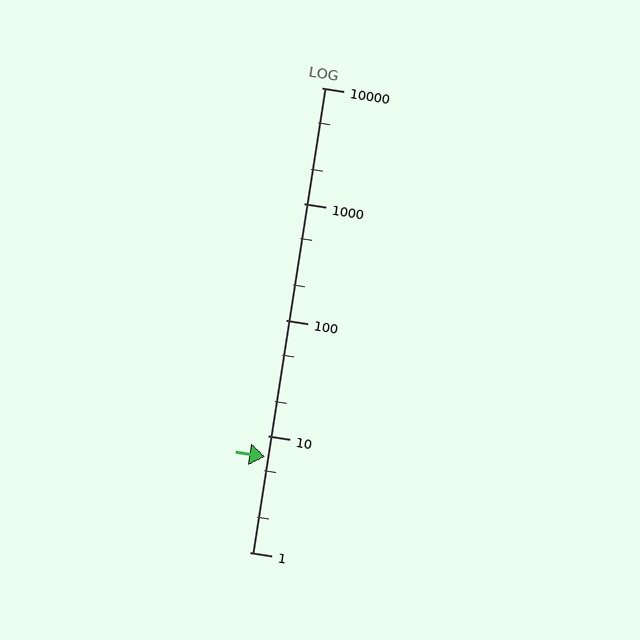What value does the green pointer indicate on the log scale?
The pointer indicates approximately 6.6.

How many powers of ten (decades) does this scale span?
The scale spans 4 decades, from 1 to 10000.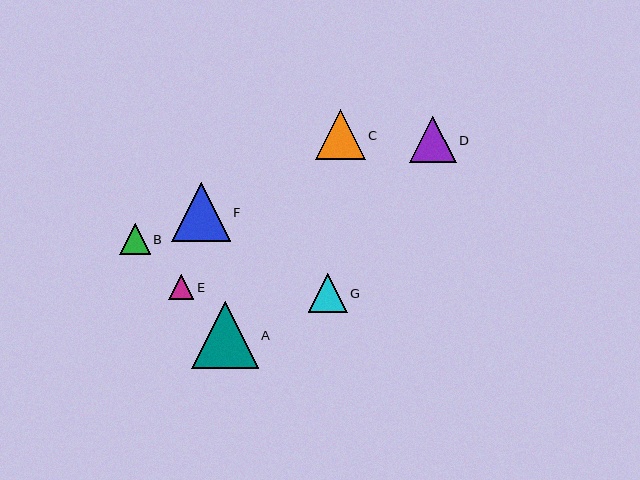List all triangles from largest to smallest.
From largest to smallest: A, F, C, D, G, B, E.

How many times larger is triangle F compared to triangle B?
Triangle F is approximately 1.9 times the size of triangle B.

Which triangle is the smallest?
Triangle E is the smallest with a size of approximately 25 pixels.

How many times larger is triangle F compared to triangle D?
Triangle F is approximately 1.3 times the size of triangle D.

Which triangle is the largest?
Triangle A is the largest with a size of approximately 66 pixels.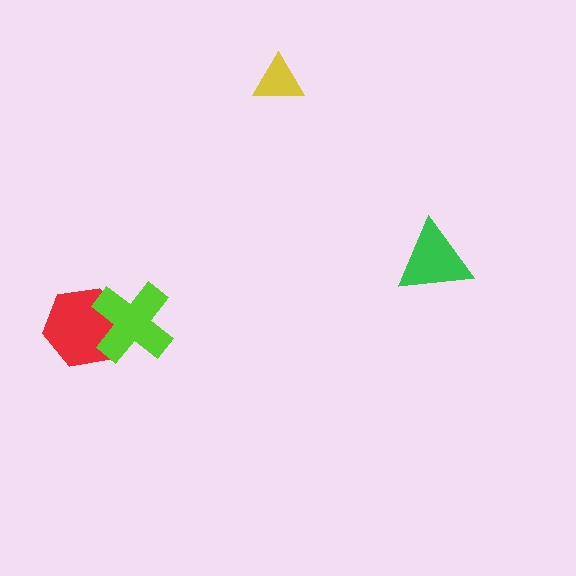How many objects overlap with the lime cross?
1 object overlaps with the lime cross.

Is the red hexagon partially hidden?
Yes, it is partially covered by another shape.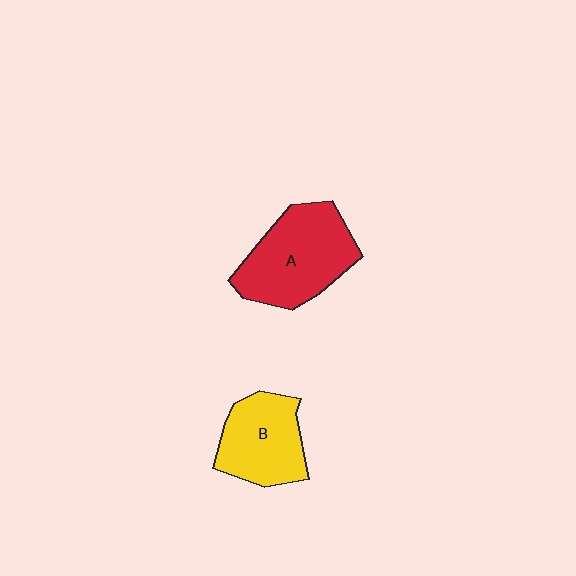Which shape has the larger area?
Shape A (red).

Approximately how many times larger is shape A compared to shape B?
Approximately 1.3 times.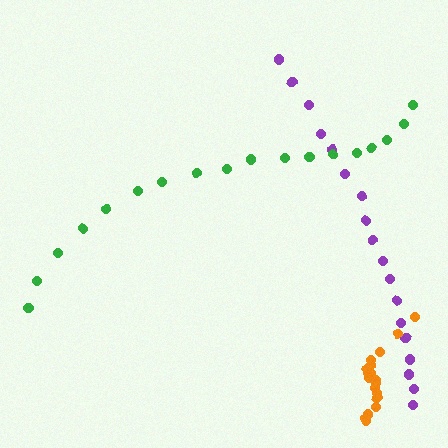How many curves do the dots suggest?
There are 3 distinct paths.